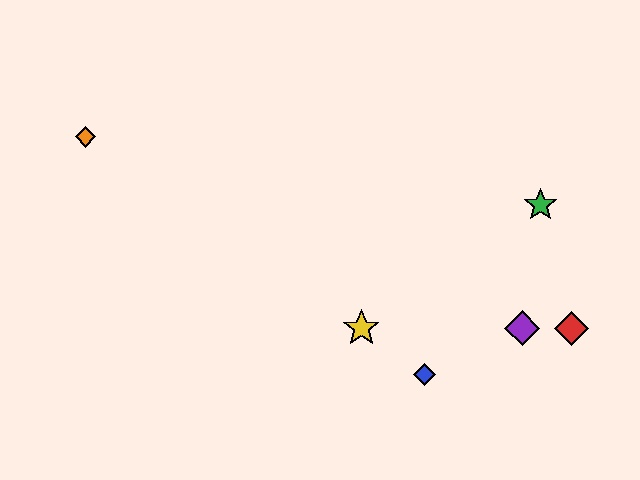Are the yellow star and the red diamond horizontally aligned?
Yes, both are at y≈328.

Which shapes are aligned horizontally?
The red diamond, the yellow star, the purple diamond are aligned horizontally.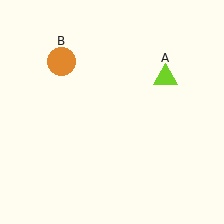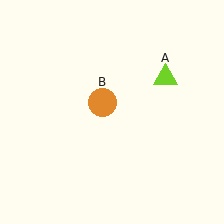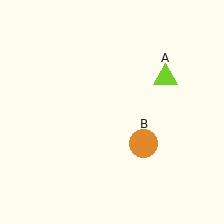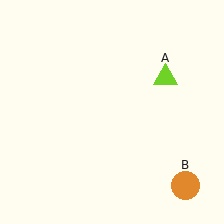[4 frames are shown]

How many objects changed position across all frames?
1 object changed position: orange circle (object B).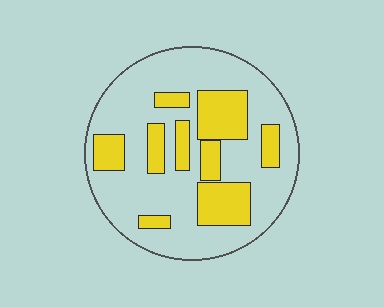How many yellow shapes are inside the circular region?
9.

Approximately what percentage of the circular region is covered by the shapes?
Approximately 30%.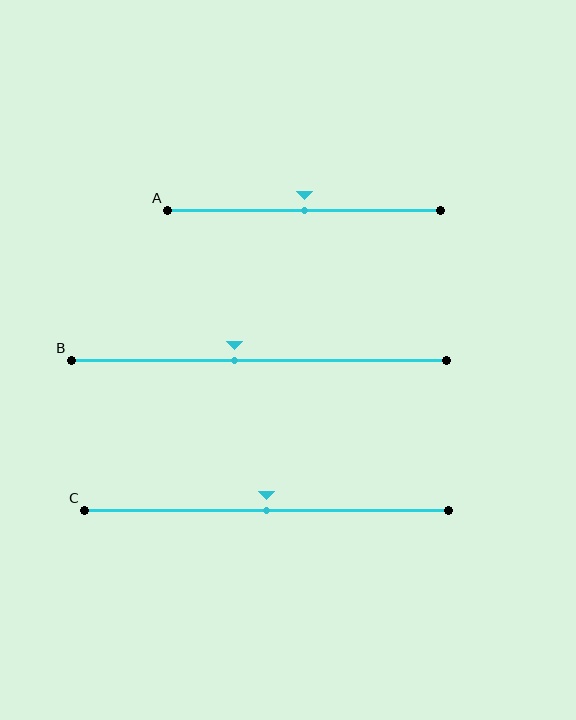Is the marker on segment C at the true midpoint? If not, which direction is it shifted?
Yes, the marker on segment C is at the true midpoint.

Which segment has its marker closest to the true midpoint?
Segment A has its marker closest to the true midpoint.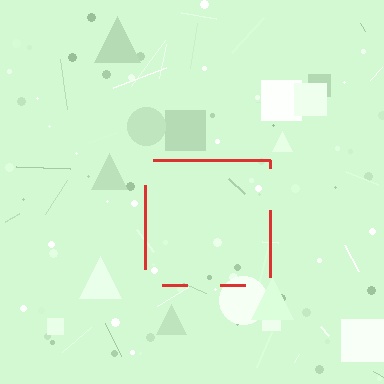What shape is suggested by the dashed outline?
The dashed outline suggests a square.